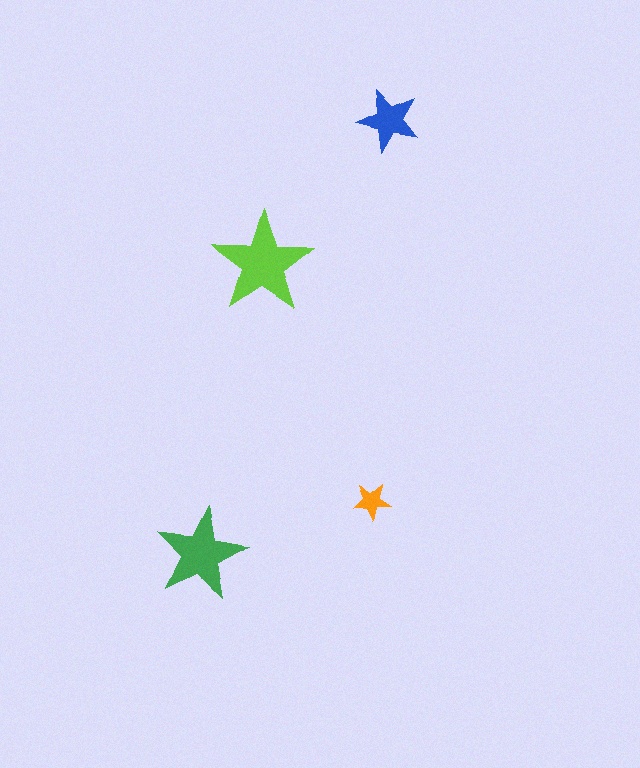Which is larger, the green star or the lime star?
The lime one.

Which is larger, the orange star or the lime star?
The lime one.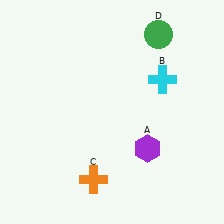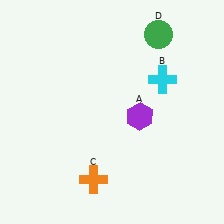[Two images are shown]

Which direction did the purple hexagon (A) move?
The purple hexagon (A) moved up.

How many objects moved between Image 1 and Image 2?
1 object moved between the two images.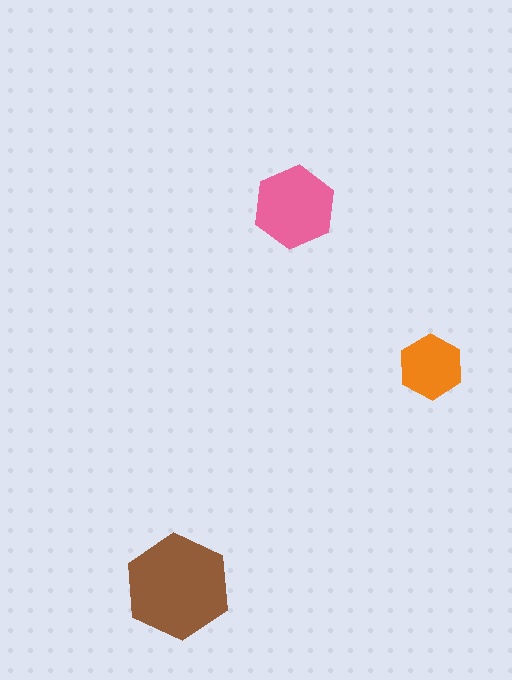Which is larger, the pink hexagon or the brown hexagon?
The brown one.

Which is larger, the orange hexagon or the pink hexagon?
The pink one.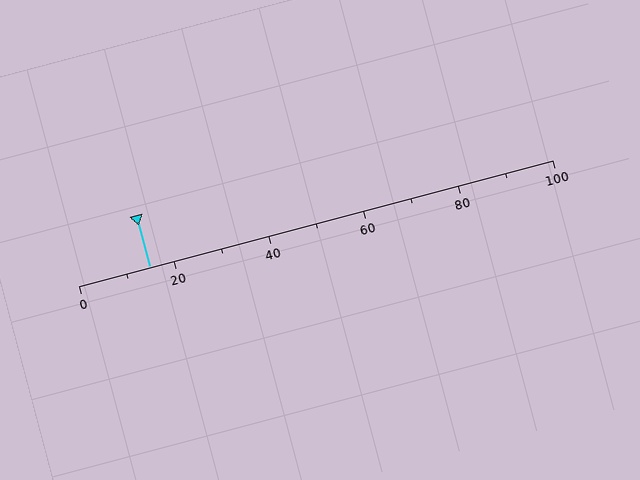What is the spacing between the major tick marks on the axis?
The major ticks are spaced 20 apart.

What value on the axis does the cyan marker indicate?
The marker indicates approximately 15.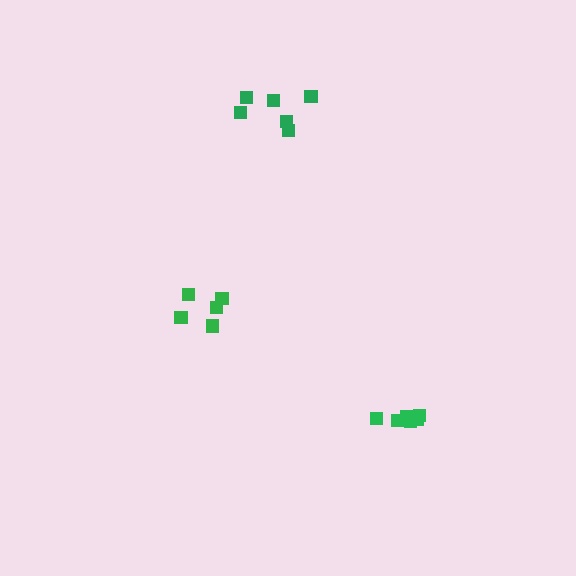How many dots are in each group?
Group 1: 5 dots, Group 2: 6 dots, Group 3: 6 dots (17 total).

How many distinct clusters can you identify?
There are 3 distinct clusters.